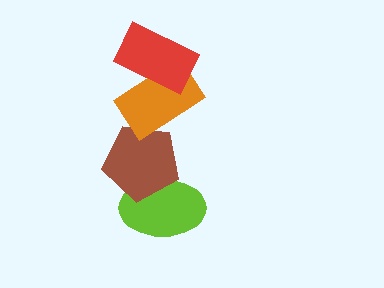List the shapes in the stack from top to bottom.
From top to bottom: the red rectangle, the orange rectangle, the brown pentagon, the lime ellipse.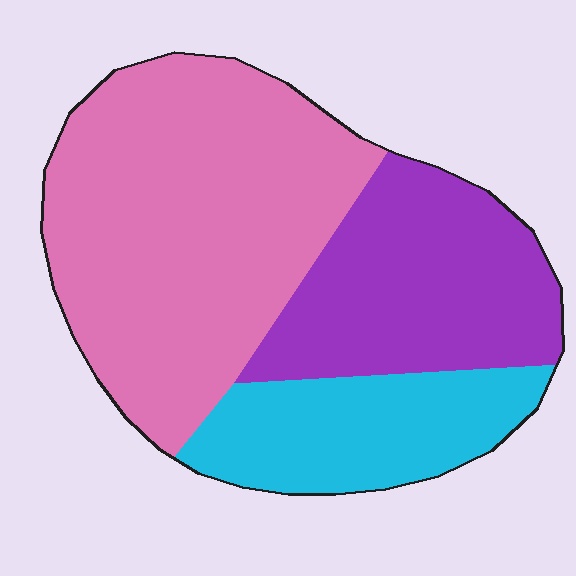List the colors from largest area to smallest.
From largest to smallest: pink, purple, cyan.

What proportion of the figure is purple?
Purple takes up about one quarter (1/4) of the figure.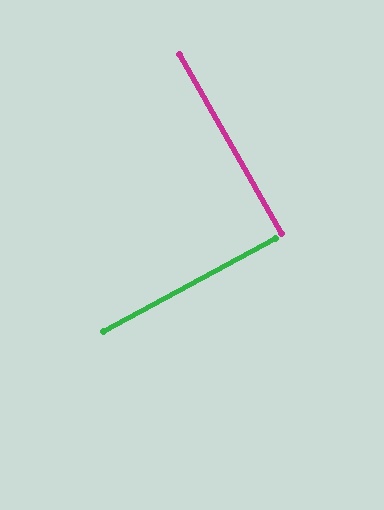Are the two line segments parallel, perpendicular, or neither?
Perpendicular — they meet at approximately 89°.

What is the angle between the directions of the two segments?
Approximately 89 degrees.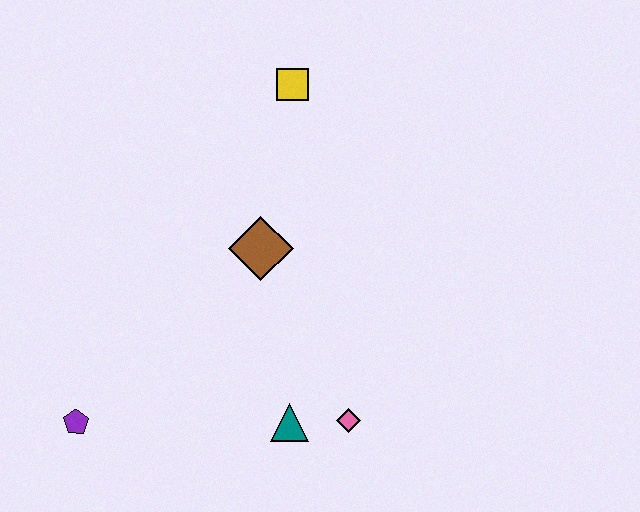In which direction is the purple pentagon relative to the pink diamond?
The purple pentagon is to the left of the pink diamond.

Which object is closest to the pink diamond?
The teal triangle is closest to the pink diamond.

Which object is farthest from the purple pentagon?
The yellow square is farthest from the purple pentagon.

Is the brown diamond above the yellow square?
No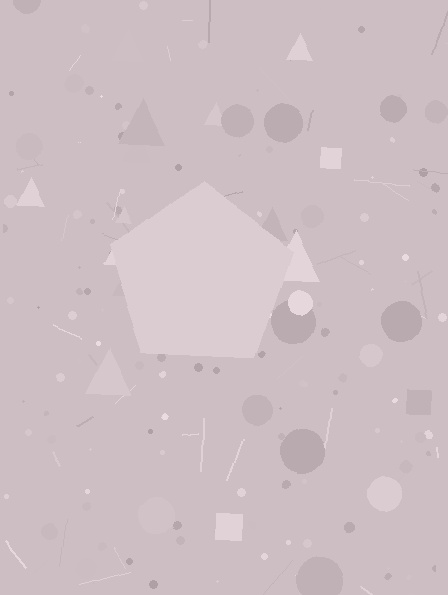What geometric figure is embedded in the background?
A pentagon is embedded in the background.